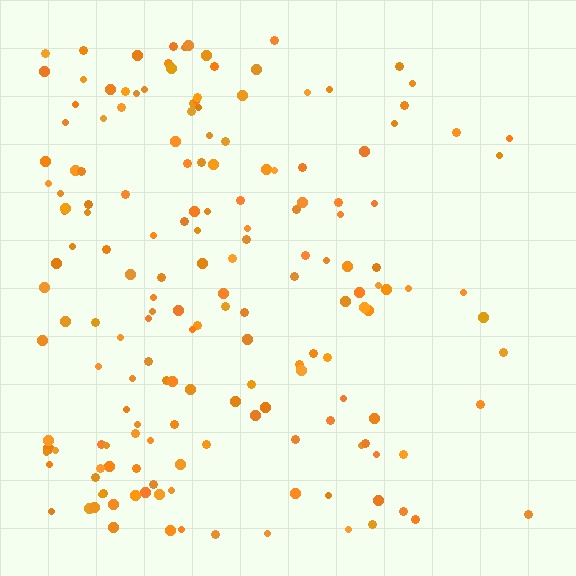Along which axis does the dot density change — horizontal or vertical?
Horizontal.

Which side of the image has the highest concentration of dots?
The left.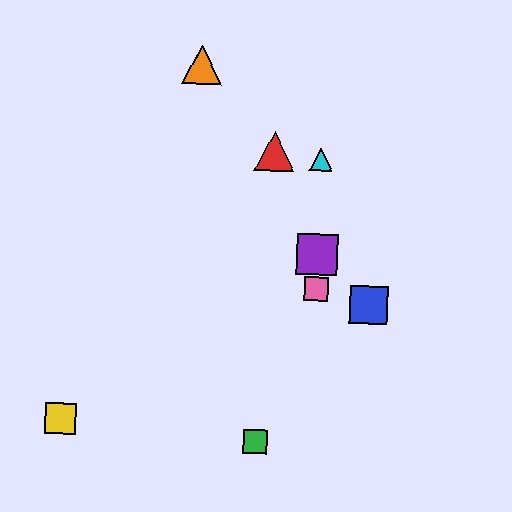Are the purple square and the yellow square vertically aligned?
No, the purple square is at x≈317 and the yellow square is at x≈60.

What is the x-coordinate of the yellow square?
The yellow square is at x≈60.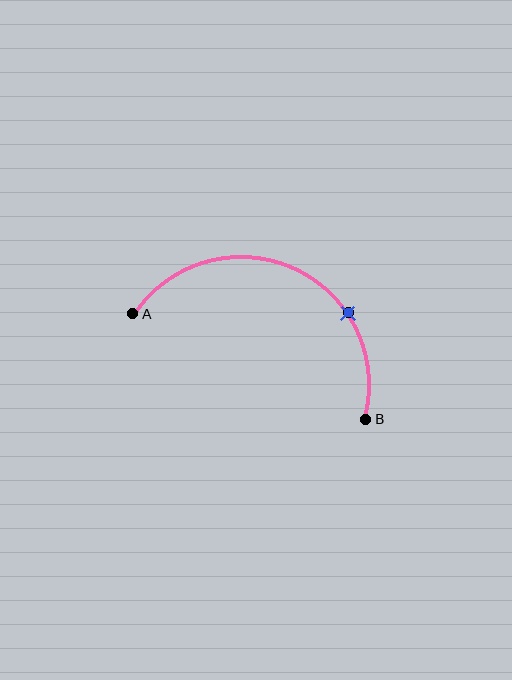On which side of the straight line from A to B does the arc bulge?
The arc bulges above the straight line connecting A and B.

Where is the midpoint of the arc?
The arc midpoint is the point on the curve farthest from the straight line joining A and B. It sits above that line.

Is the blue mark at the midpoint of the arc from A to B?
No. The blue mark lies on the arc but is closer to endpoint B. The arc midpoint would be at the point on the curve equidistant along the arc from both A and B.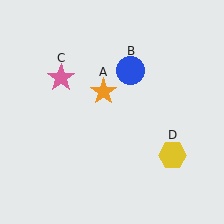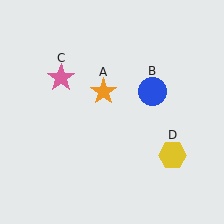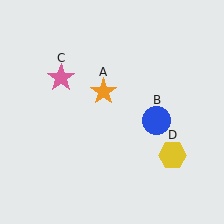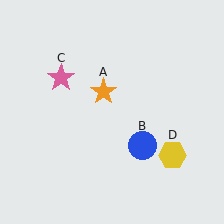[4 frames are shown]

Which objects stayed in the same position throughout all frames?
Orange star (object A) and pink star (object C) and yellow hexagon (object D) remained stationary.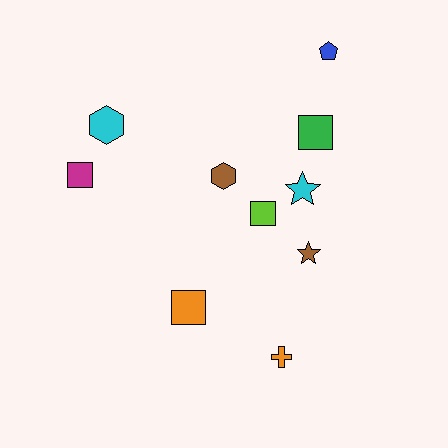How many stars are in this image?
There are 2 stars.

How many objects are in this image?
There are 10 objects.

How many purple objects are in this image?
There are no purple objects.